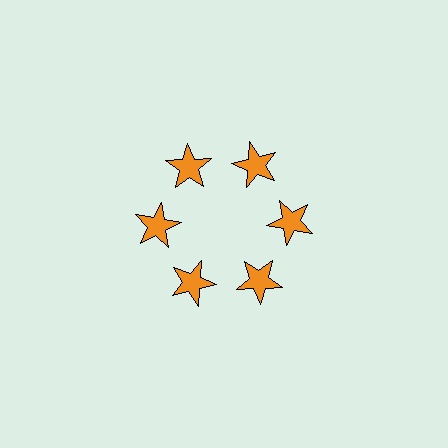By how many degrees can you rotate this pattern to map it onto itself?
The pattern maps onto itself every 60 degrees of rotation.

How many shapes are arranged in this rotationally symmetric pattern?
There are 6 shapes, arranged in 6 groups of 1.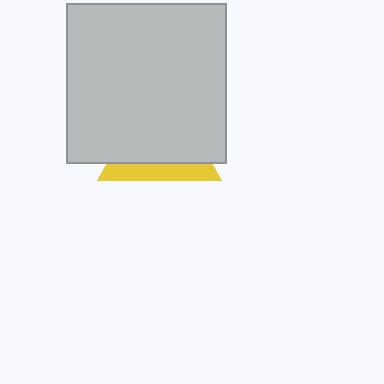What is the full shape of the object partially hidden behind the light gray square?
The partially hidden object is a yellow triangle.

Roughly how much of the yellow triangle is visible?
A small part of it is visible (roughly 30%).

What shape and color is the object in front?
The object in front is a light gray square.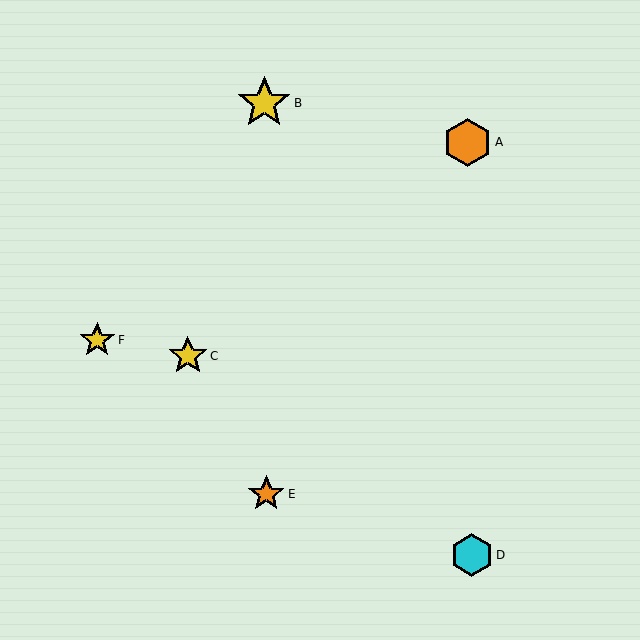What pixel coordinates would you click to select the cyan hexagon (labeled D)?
Click at (472, 555) to select the cyan hexagon D.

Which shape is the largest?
The yellow star (labeled B) is the largest.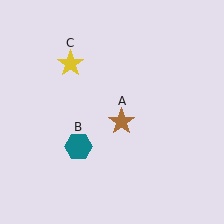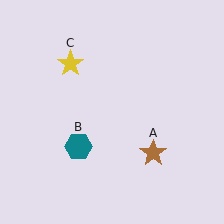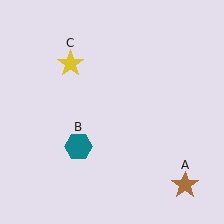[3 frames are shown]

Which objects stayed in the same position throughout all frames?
Teal hexagon (object B) and yellow star (object C) remained stationary.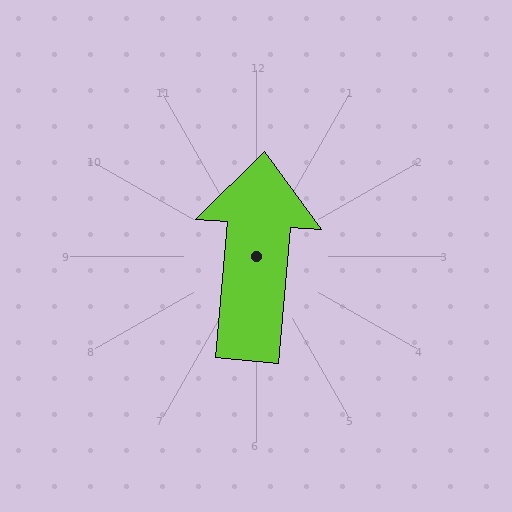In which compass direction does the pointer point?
North.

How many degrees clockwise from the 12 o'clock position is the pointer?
Approximately 5 degrees.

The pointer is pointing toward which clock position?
Roughly 12 o'clock.